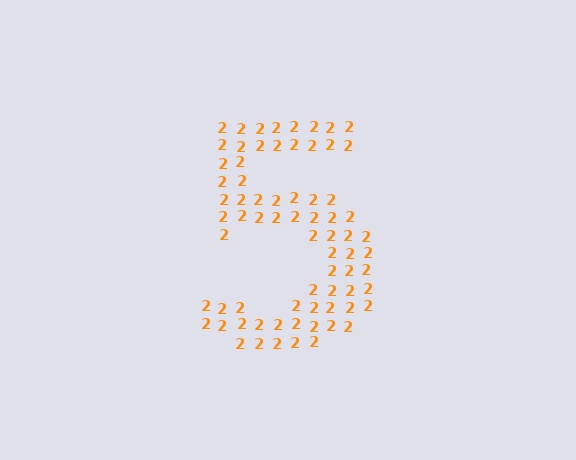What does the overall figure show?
The overall figure shows the digit 5.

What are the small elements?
The small elements are digit 2's.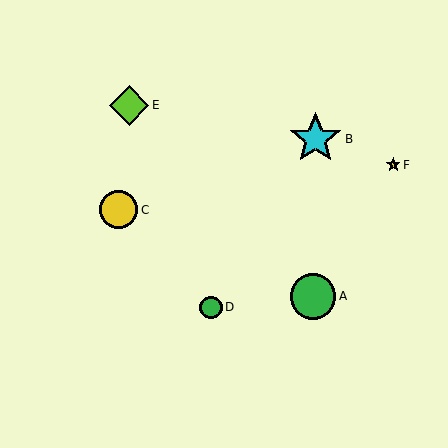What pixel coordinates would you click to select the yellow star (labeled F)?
Click at (393, 165) to select the yellow star F.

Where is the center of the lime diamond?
The center of the lime diamond is at (129, 105).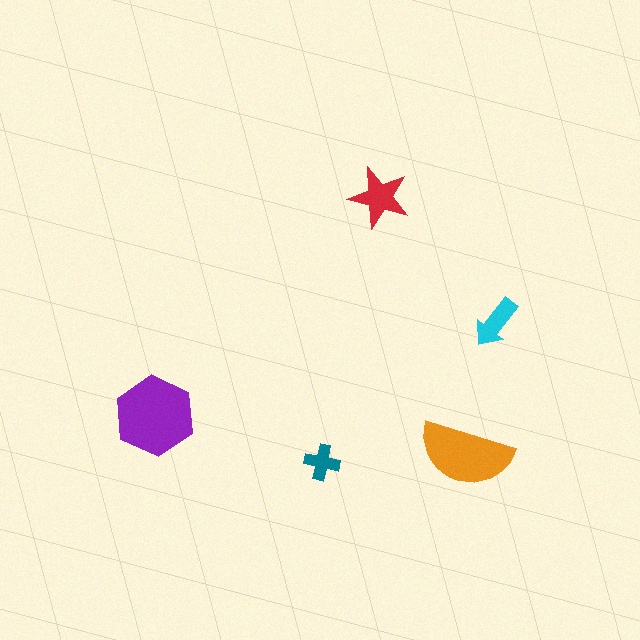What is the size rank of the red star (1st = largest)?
3rd.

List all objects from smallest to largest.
The teal cross, the cyan arrow, the red star, the orange semicircle, the purple hexagon.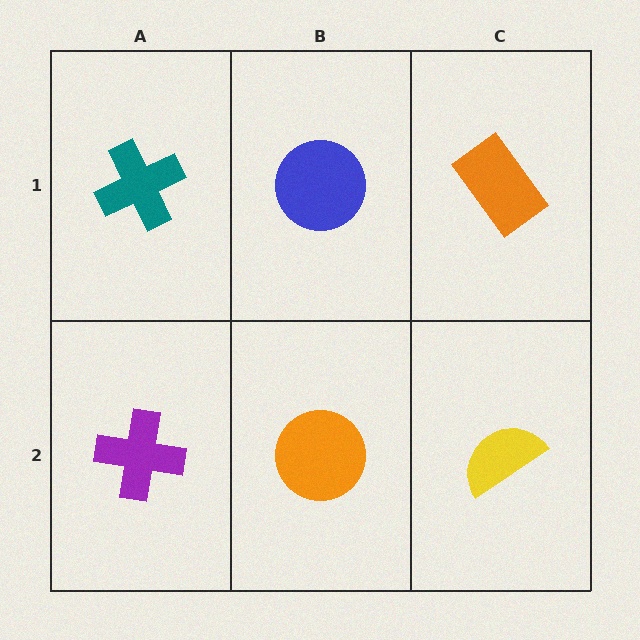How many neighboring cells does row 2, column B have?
3.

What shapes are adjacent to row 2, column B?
A blue circle (row 1, column B), a purple cross (row 2, column A), a yellow semicircle (row 2, column C).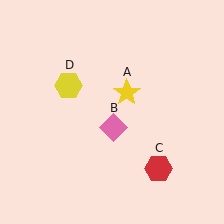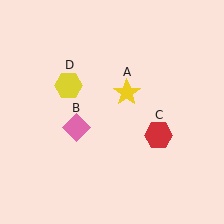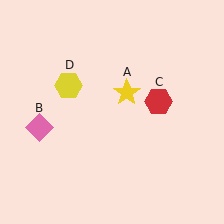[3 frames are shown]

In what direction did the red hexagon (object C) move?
The red hexagon (object C) moved up.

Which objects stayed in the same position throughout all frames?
Yellow star (object A) and yellow hexagon (object D) remained stationary.